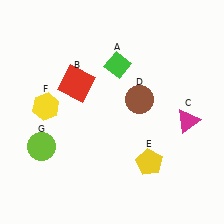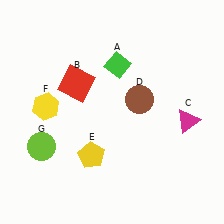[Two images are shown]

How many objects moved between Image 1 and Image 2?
1 object moved between the two images.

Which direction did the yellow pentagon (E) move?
The yellow pentagon (E) moved left.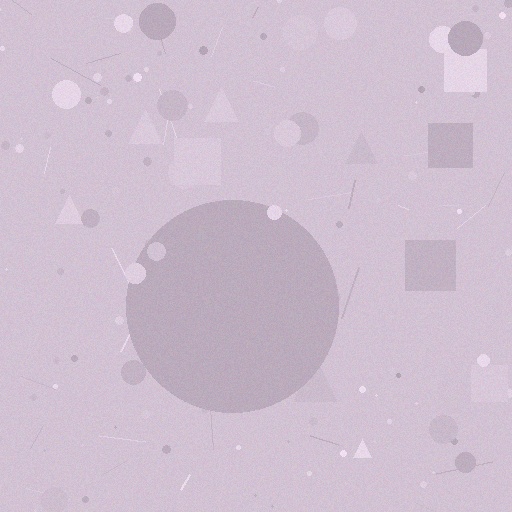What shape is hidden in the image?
A circle is hidden in the image.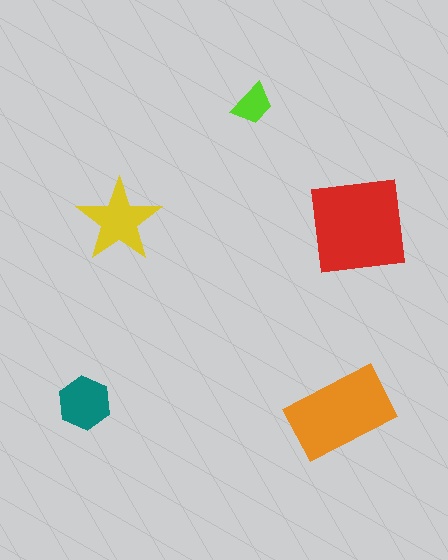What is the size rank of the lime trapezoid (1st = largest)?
5th.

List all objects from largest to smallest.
The red square, the orange rectangle, the yellow star, the teal hexagon, the lime trapezoid.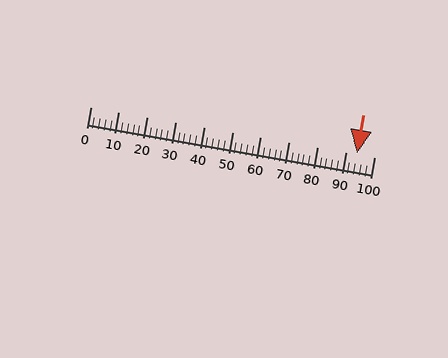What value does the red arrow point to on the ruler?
The red arrow points to approximately 94.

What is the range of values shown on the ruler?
The ruler shows values from 0 to 100.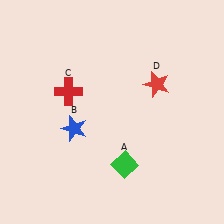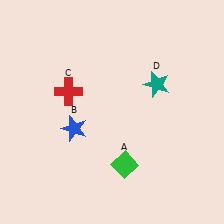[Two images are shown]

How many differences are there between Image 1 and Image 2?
There is 1 difference between the two images.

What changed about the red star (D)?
In Image 1, D is red. In Image 2, it changed to teal.